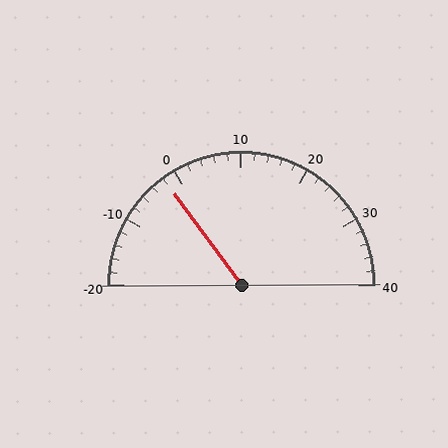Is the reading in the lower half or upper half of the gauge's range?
The reading is in the lower half of the range (-20 to 40).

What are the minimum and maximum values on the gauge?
The gauge ranges from -20 to 40.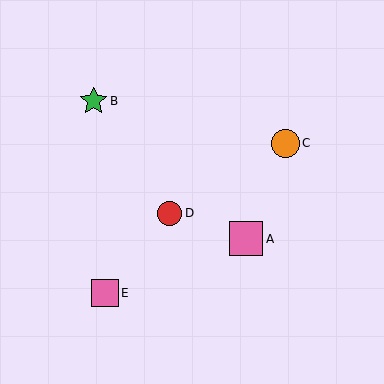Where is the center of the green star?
The center of the green star is at (93, 101).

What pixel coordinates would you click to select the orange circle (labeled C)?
Click at (285, 143) to select the orange circle C.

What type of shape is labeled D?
Shape D is a red circle.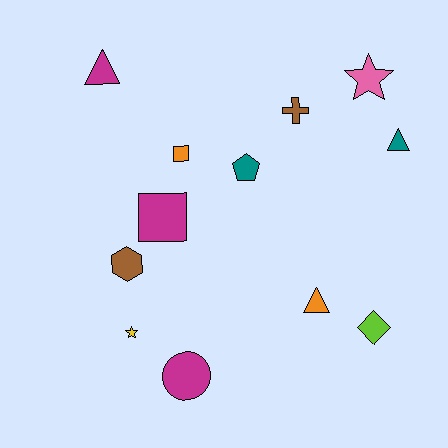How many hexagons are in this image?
There is 1 hexagon.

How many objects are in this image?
There are 12 objects.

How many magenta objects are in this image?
There are 3 magenta objects.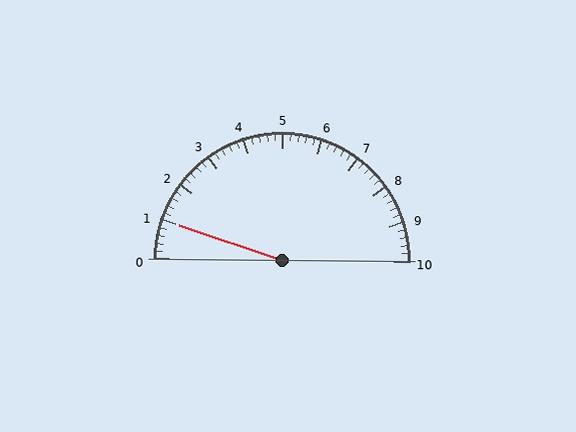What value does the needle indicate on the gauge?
The needle indicates approximately 1.0.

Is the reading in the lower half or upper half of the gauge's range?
The reading is in the lower half of the range (0 to 10).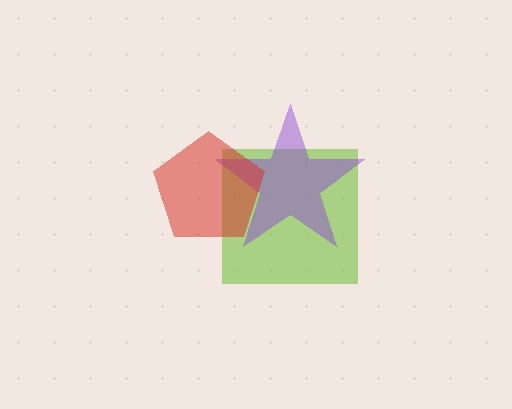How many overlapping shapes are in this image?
There are 3 overlapping shapes in the image.